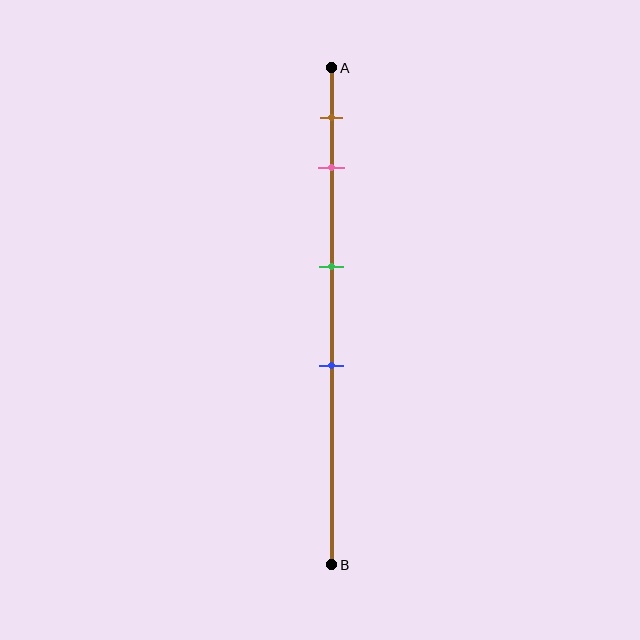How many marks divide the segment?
There are 4 marks dividing the segment.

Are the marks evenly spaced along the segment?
No, the marks are not evenly spaced.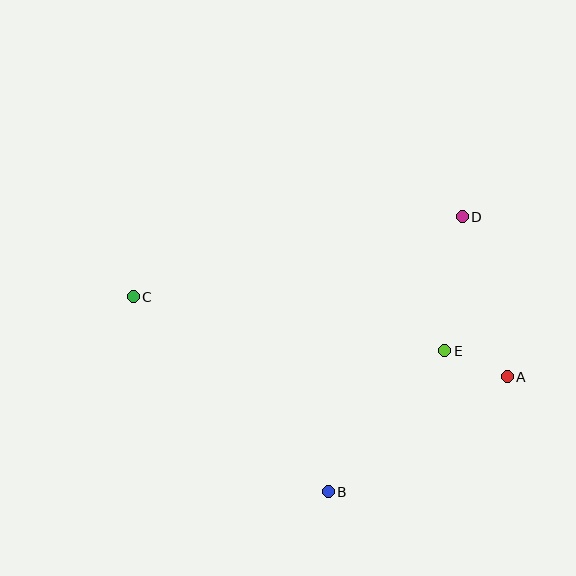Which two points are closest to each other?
Points A and E are closest to each other.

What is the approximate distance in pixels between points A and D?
The distance between A and D is approximately 166 pixels.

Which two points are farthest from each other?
Points A and C are farthest from each other.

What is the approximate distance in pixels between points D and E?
The distance between D and E is approximately 135 pixels.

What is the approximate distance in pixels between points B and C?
The distance between B and C is approximately 276 pixels.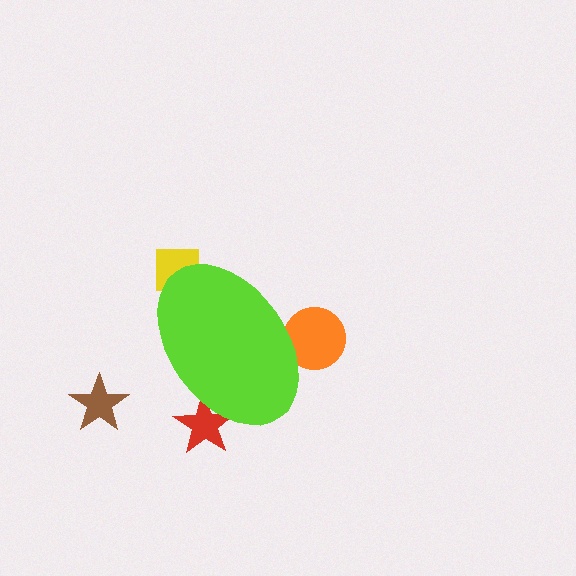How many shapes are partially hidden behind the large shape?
3 shapes are partially hidden.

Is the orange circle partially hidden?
Yes, the orange circle is partially hidden behind the lime ellipse.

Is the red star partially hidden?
Yes, the red star is partially hidden behind the lime ellipse.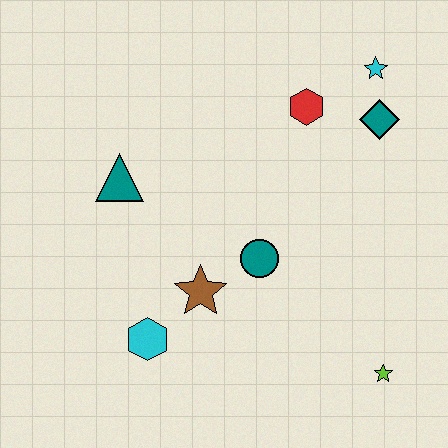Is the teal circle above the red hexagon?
No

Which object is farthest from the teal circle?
The cyan star is farthest from the teal circle.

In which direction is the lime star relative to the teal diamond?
The lime star is below the teal diamond.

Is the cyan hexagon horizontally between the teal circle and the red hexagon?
No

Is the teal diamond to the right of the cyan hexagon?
Yes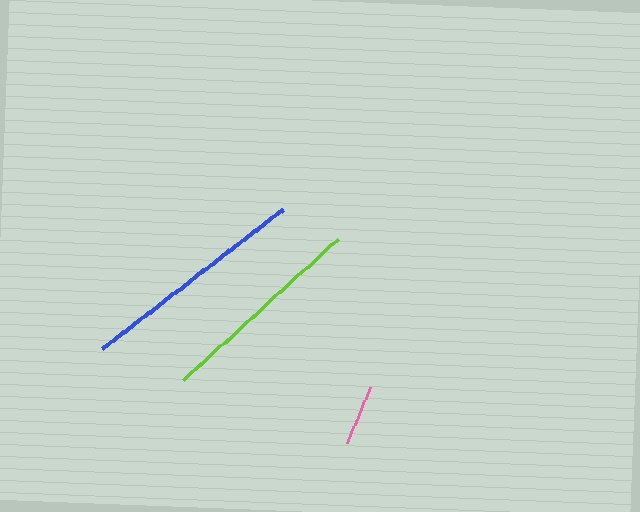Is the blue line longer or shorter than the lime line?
The blue line is longer than the lime line.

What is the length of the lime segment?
The lime segment is approximately 210 pixels long.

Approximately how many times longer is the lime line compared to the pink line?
The lime line is approximately 3.5 times the length of the pink line.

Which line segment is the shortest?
The pink line is the shortest at approximately 61 pixels.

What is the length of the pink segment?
The pink segment is approximately 61 pixels long.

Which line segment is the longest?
The blue line is the longest at approximately 228 pixels.